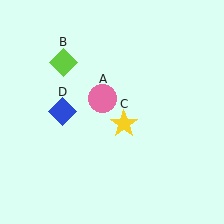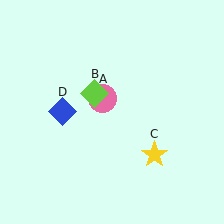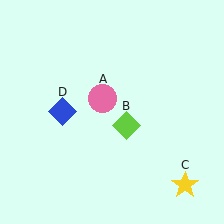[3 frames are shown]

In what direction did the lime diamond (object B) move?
The lime diamond (object B) moved down and to the right.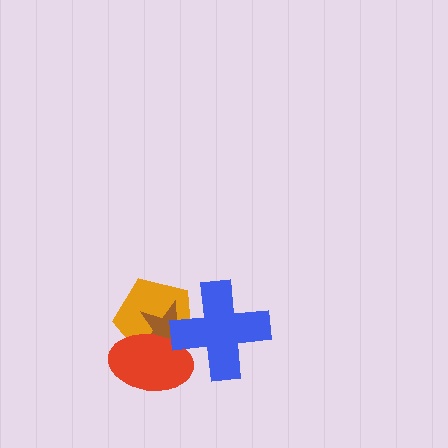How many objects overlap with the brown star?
3 objects overlap with the brown star.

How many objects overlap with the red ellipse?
3 objects overlap with the red ellipse.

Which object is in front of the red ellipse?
The blue cross is in front of the red ellipse.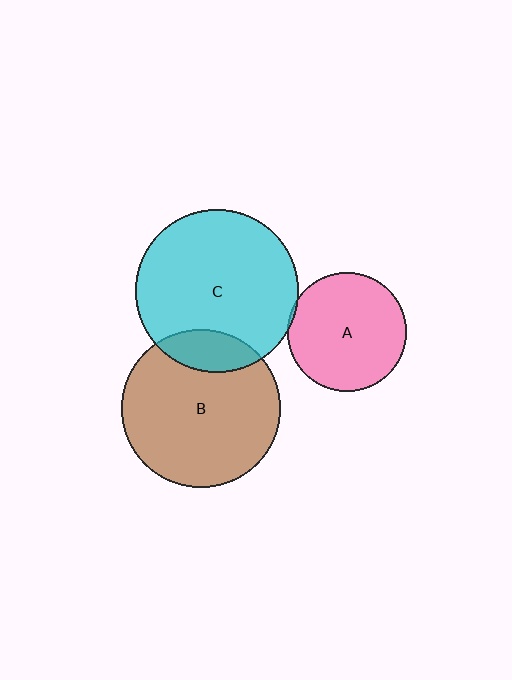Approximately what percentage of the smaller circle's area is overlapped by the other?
Approximately 5%.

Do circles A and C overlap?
Yes.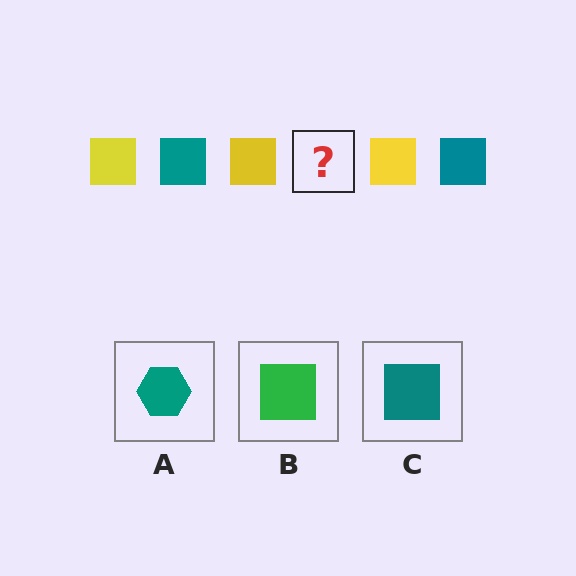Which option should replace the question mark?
Option C.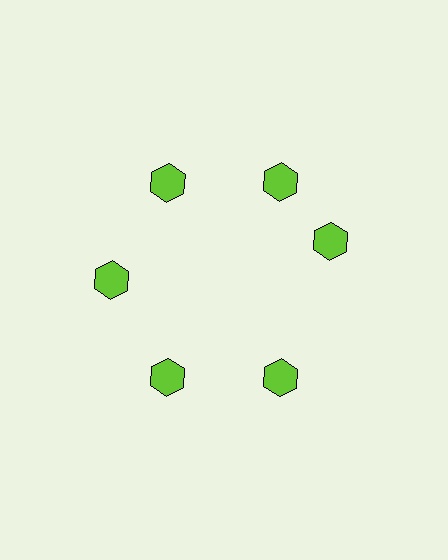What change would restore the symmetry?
The symmetry would be restored by rotating it back into even spacing with its neighbors so that all 6 hexagons sit at equal angles and equal distance from the center.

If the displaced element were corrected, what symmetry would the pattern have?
It would have 6-fold rotational symmetry — the pattern would map onto itself every 60 degrees.